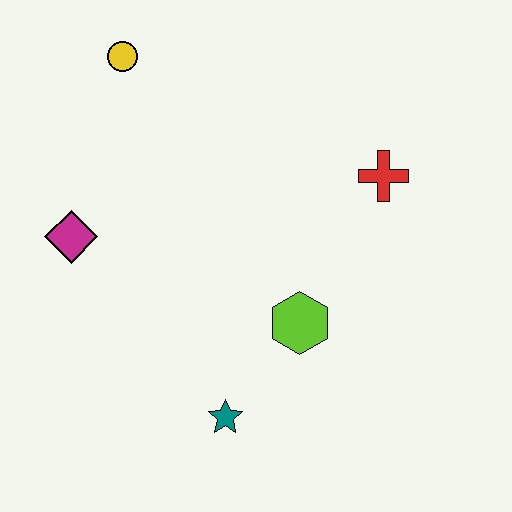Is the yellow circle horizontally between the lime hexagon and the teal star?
No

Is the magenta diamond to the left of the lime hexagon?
Yes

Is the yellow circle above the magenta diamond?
Yes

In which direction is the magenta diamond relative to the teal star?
The magenta diamond is above the teal star.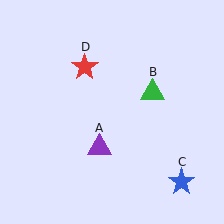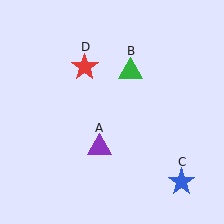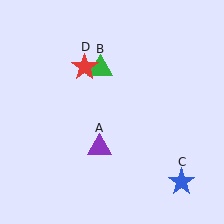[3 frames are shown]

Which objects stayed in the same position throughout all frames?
Purple triangle (object A) and blue star (object C) and red star (object D) remained stationary.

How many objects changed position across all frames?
1 object changed position: green triangle (object B).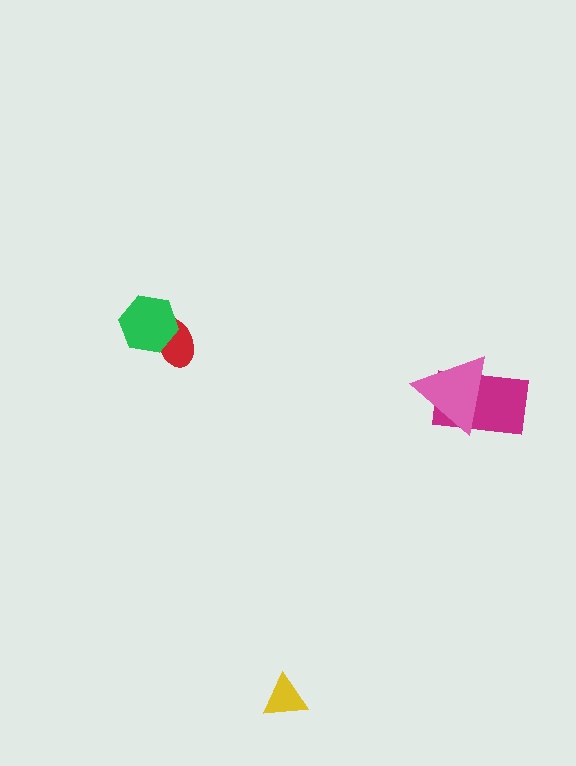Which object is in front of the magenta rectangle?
The pink triangle is in front of the magenta rectangle.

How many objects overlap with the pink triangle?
1 object overlaps with the pink triangle.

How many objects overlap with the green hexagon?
1 object overlaps with the green hexagon.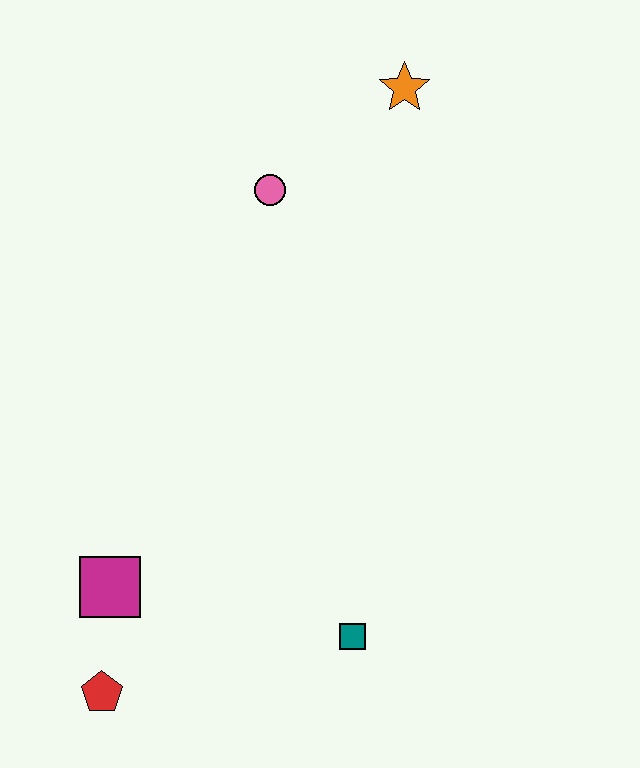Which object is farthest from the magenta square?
The orange star is farthest from the magenta square.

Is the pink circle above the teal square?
Yes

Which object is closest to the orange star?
The pink circle is closest to the orange star.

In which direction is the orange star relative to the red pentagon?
The orange star is above the red pentagon.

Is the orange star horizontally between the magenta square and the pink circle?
No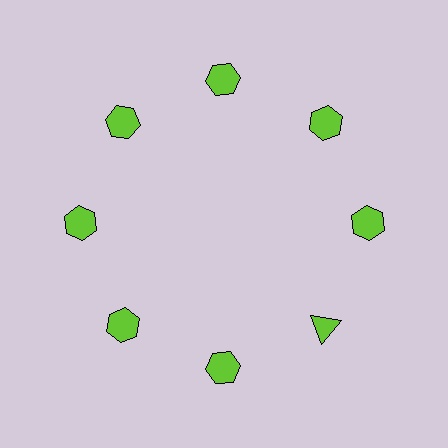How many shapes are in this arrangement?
There are 8 shapes arranged in a ring pattern.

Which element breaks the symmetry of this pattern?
The lime triangle at roughly the 4 o'clock position breaks the symmetry. All other shapes are lime hexagons.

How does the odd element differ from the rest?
It has a different shape: triangle instead of hexagon.